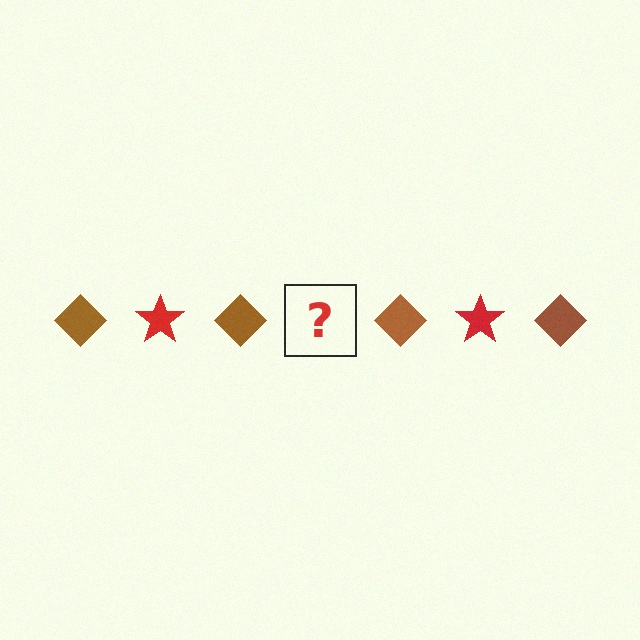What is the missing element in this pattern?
The missing element is a red star.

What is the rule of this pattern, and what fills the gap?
The rule is that the pattern alternates between brown diamond and red star. The gap should be filled with a red star.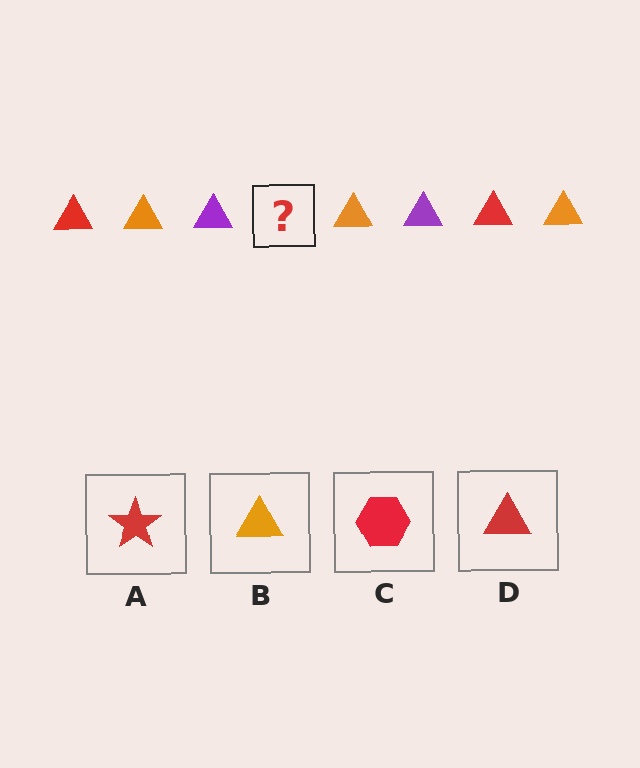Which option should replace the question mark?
Option D.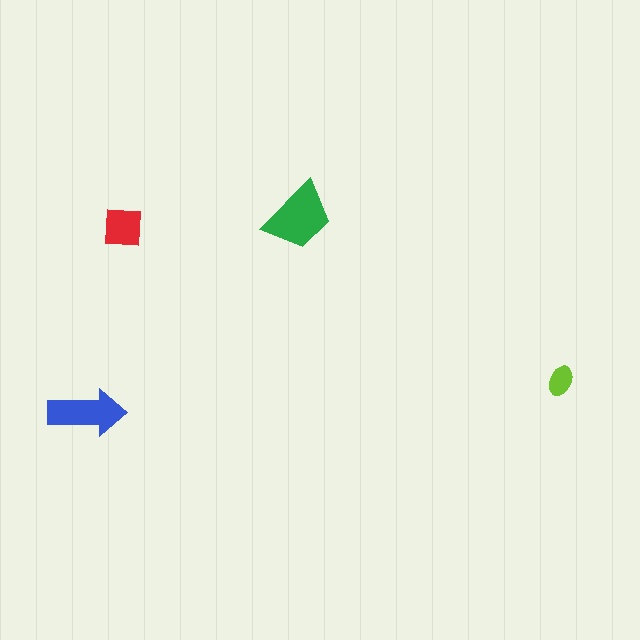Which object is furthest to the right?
The lime ellipse is rightmost.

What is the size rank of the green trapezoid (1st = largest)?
1st.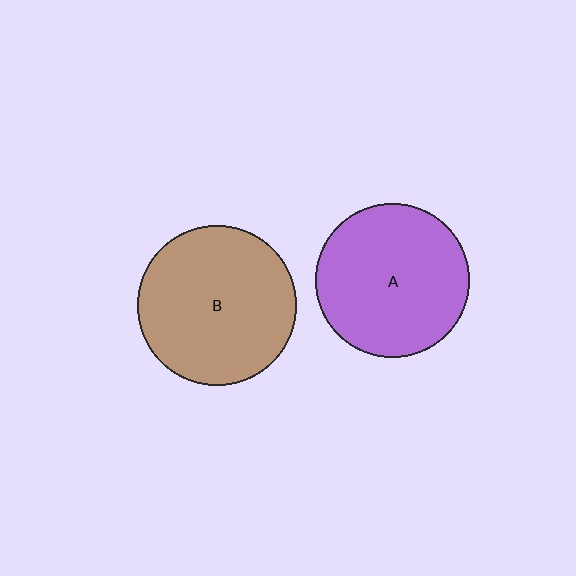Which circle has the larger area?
Circle B (brown).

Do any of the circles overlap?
No, none of the circles overlap.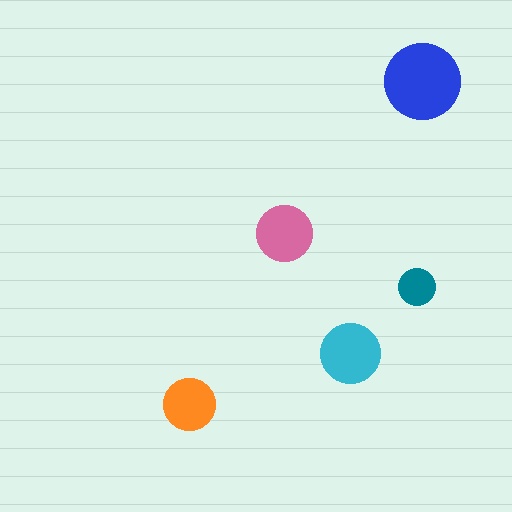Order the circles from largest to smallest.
the blue one, the cyan one, the pink one, the orange one, the teal one.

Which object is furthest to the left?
The orange circle is leftmost.